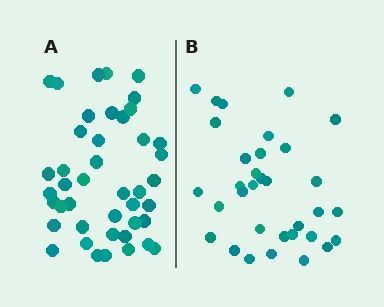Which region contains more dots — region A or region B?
Region A (the left region) has more dots.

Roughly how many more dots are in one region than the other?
Region A has roughly 10 or so more dots than region B.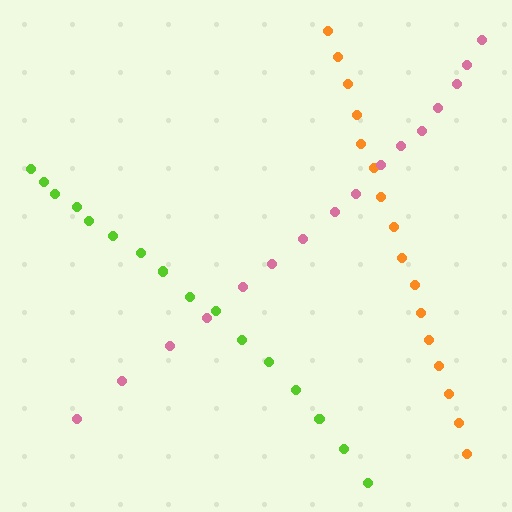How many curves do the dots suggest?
There are 3 distinct paths.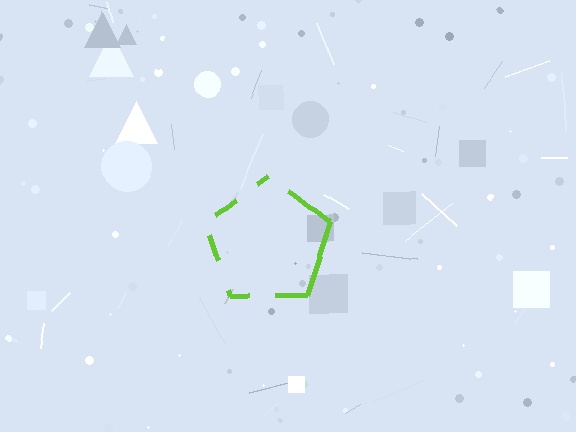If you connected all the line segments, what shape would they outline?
They would outline a pentagon.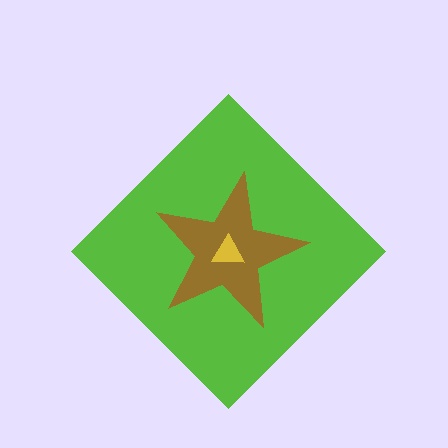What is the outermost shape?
The lime diamond.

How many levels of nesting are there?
3.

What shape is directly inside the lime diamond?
The brown star.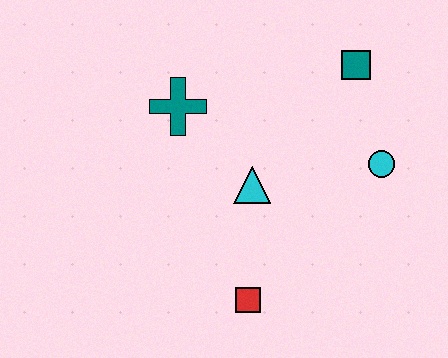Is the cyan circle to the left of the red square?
No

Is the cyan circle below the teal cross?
Yes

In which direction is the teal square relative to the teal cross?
The teal square is to the right of the teal cross.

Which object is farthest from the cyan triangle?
The teal square is farthest from the cyan triangle.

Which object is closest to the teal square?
The cyan circle is closest to the teal square.